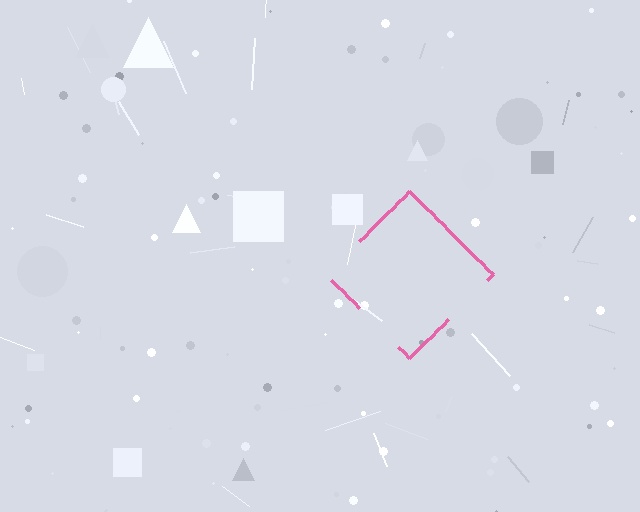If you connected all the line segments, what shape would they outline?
They would outline a diamond.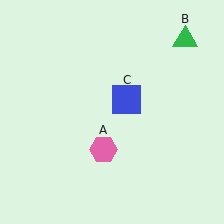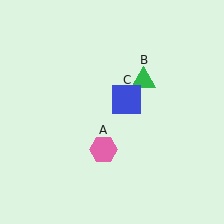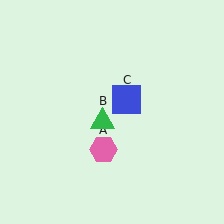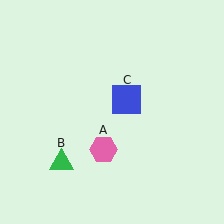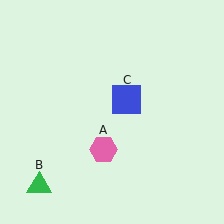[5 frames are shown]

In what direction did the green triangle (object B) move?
The green triangle (object B) moved down and to the left.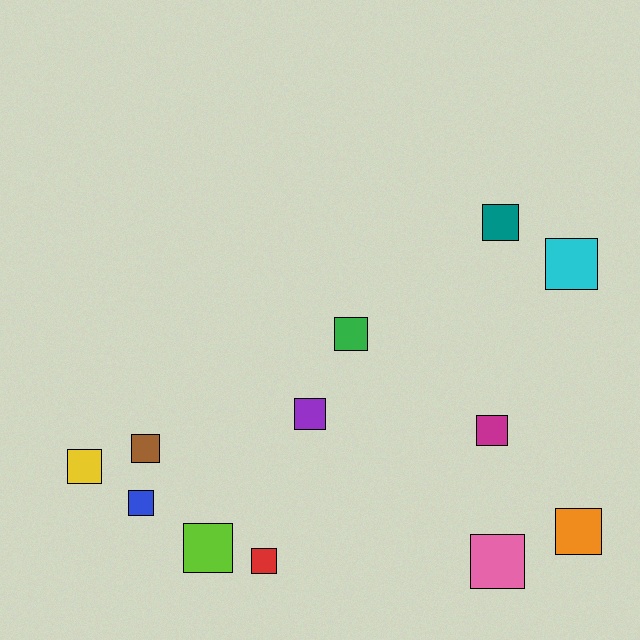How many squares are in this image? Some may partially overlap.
There are 12 squares.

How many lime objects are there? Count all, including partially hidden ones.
There is 1 lime object.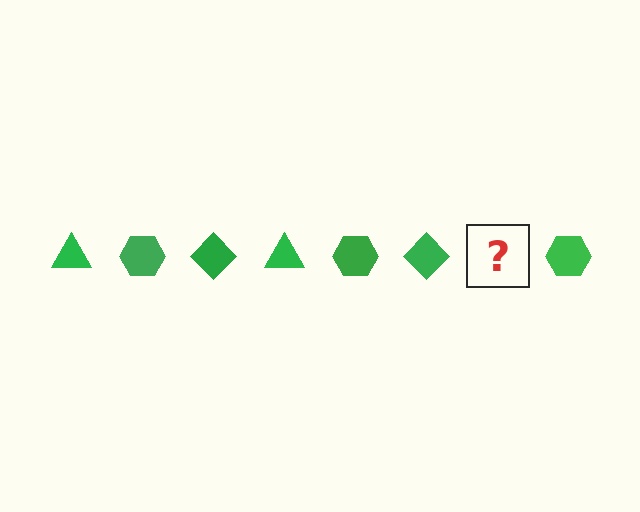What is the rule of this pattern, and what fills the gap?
The rule is that the pattern cycles through triangle, hexagon, diamond shapes in green. The gap should be filled with a green triangle.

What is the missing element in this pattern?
The missing element is a green triangle.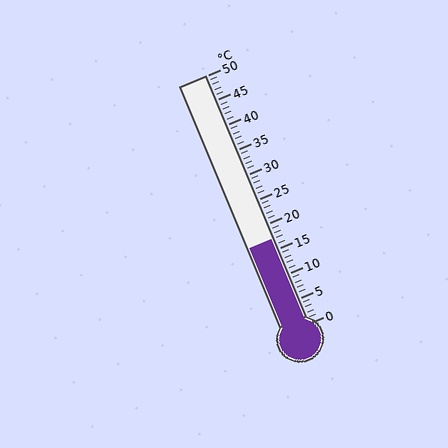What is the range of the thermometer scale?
The thermometer scale ranges from 0°C to 50°C.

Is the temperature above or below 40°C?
The temperature is below 40°C.